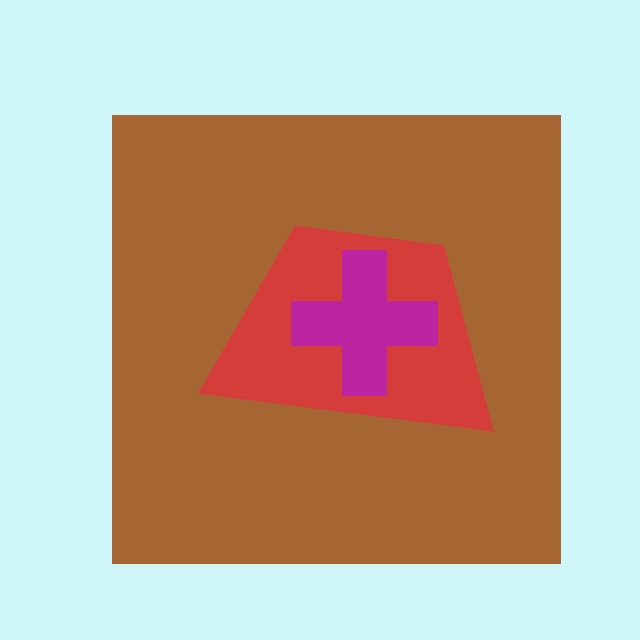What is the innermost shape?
The magenta cross.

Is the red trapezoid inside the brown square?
Yes.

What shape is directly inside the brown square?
The red trapezoid.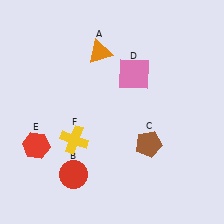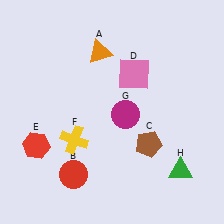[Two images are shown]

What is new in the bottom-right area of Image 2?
A magenta circle (G) was added in the bottom-right area of Image 2.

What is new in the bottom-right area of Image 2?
A green triangle (H) was added in the bottom-right area of Image 2.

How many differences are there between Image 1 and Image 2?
There are 2 differences between the two images.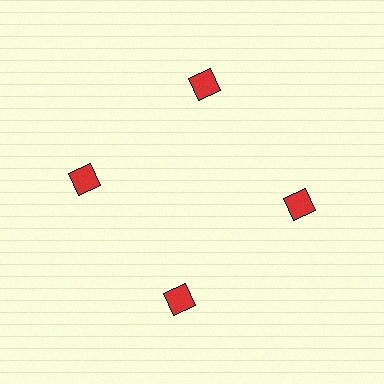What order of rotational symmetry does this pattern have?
This pattern has 4-fold rotational symmetry.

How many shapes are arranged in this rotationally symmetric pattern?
There are 4 shapes, arranged in 4 groups of 1.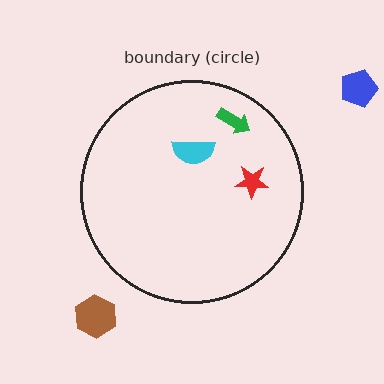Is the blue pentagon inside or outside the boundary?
Outside.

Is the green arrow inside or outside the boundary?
Inside.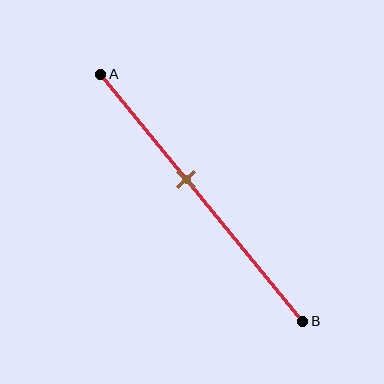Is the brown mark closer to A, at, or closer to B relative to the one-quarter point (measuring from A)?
The brown mark is closer to point B than the one-quarter point of segment AB.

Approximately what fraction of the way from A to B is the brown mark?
The brown mark is approximately 45% of the way from A to B.